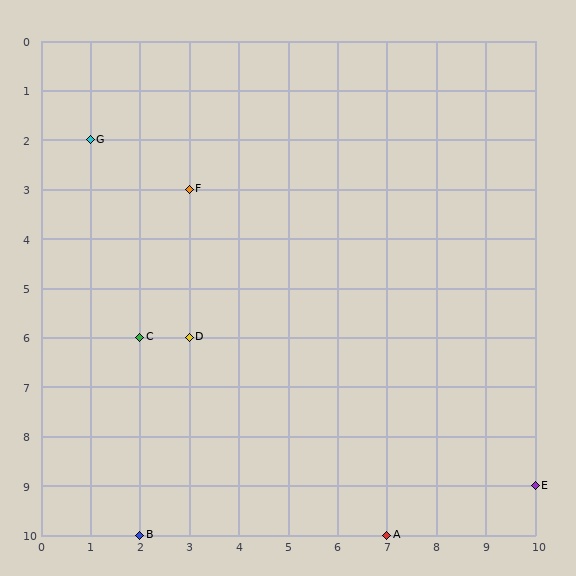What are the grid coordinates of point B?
Point B is at grid coordinates (2, 10).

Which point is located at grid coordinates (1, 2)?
Point G is at (1, 2).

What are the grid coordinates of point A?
Point A is at grid coordinates (7, 10).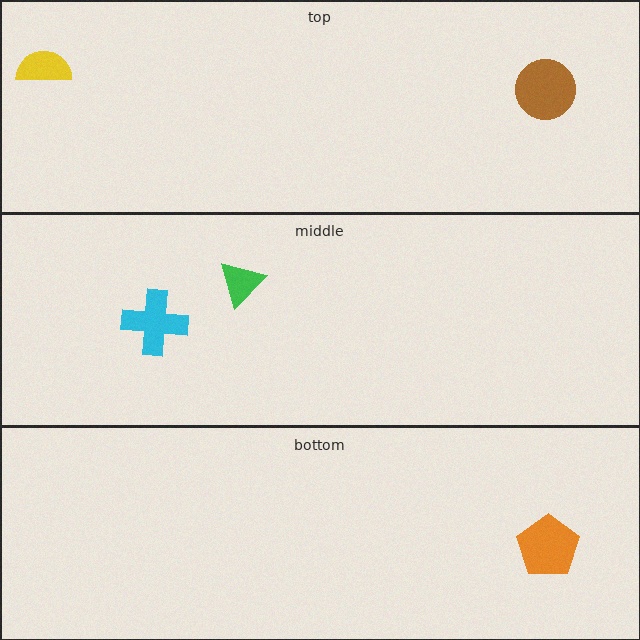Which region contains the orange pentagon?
The bottom region.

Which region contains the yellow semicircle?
The top region.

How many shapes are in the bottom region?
1.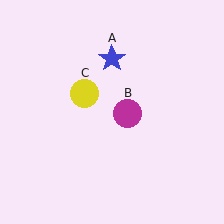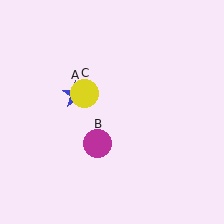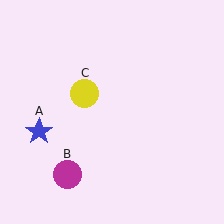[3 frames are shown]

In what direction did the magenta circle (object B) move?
The magenta circle (object B) moved down and to the left.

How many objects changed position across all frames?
2 objects changed position: blue star (object A), magenta circle (object B).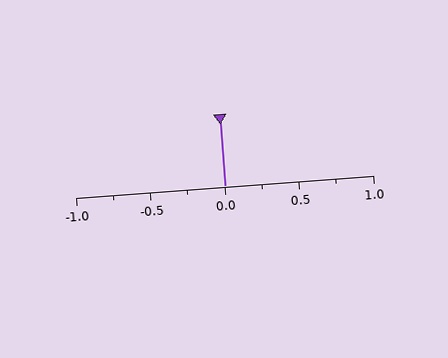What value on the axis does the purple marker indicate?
The marker indicates approximately 0.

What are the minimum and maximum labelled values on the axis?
The axis runs from -1.0 to 1.0.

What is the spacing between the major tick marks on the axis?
The major ticks are spaced 0.5 apart.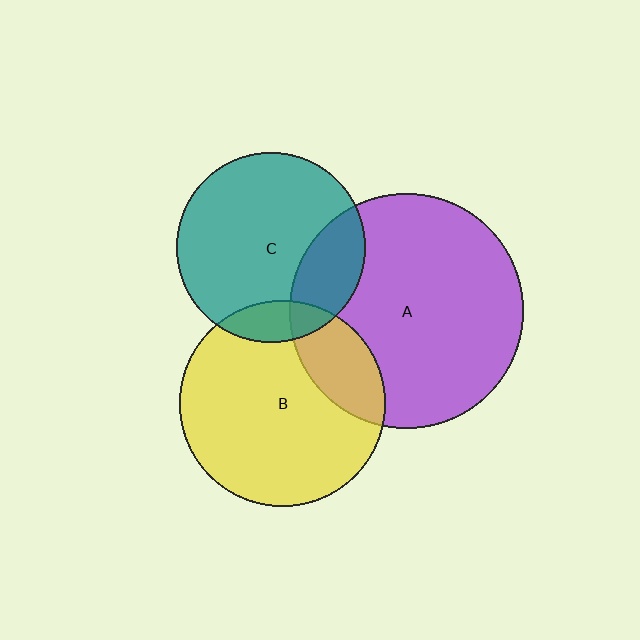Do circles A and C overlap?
Yes.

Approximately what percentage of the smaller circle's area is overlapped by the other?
Approximately 25%.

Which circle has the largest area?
Circle A (purple).